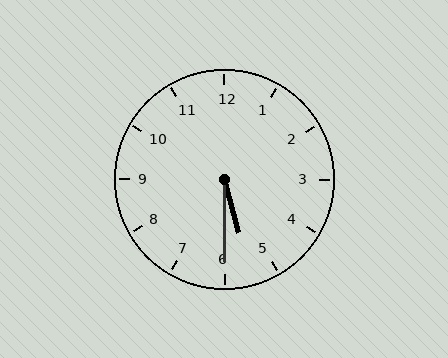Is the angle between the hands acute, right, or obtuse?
It is acute.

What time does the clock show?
5:30.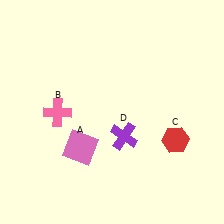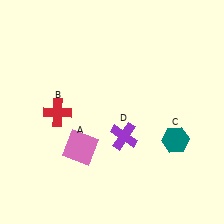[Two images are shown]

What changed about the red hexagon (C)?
In Image 1, C is red. In Image 2, it changed to teal.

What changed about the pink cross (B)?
In Image 1, B is pink. In Image 2, it changed to red.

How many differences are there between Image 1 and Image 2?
There are 2 differences between the two images.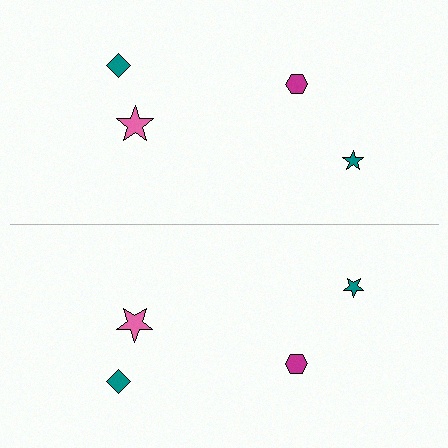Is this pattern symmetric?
Yes, this pattern has bilateral (reflection) symmetry.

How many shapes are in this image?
There are 8 shapes in this image.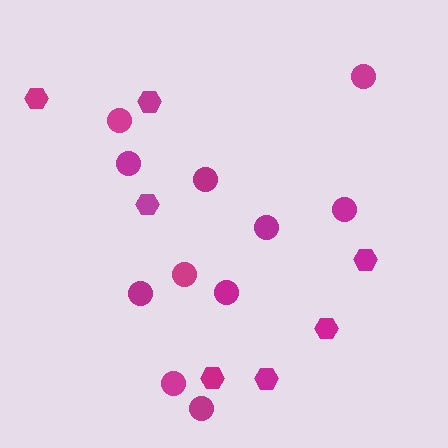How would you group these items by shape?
There are 2 groups: one group of hexagons (7) and one group of circles (11).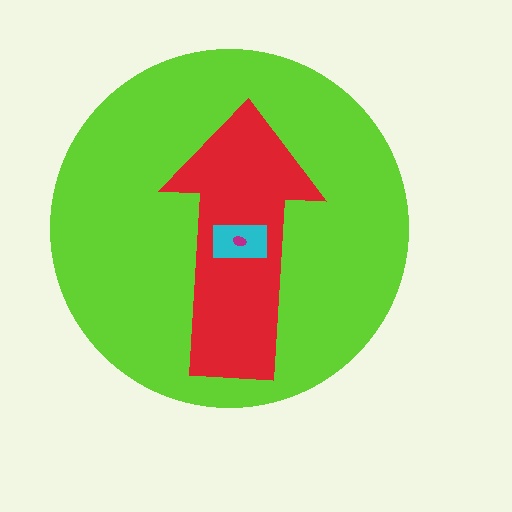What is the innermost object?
The magenta ellipse.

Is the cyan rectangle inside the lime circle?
Yes.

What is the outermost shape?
The lime circle.